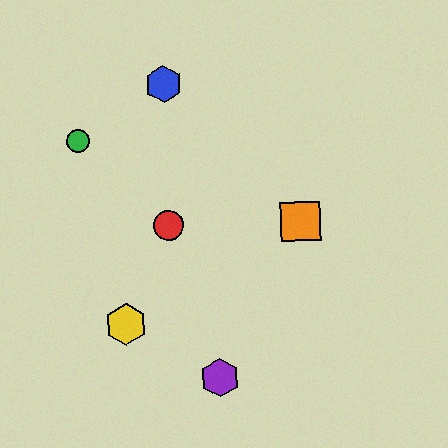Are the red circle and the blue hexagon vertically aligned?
Yes, both are at x≈169.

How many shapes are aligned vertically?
2 shapes (the red circle, the blue hexagon) are aligned vertically.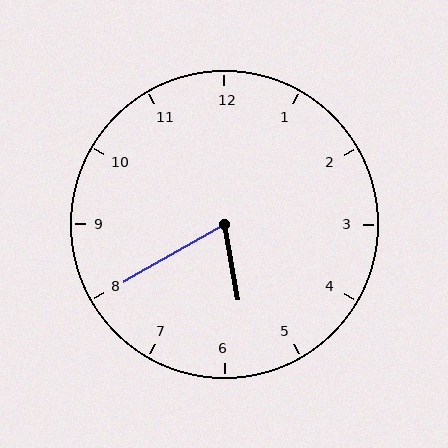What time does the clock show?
5:40.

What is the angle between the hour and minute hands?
Approximately 70 degrees.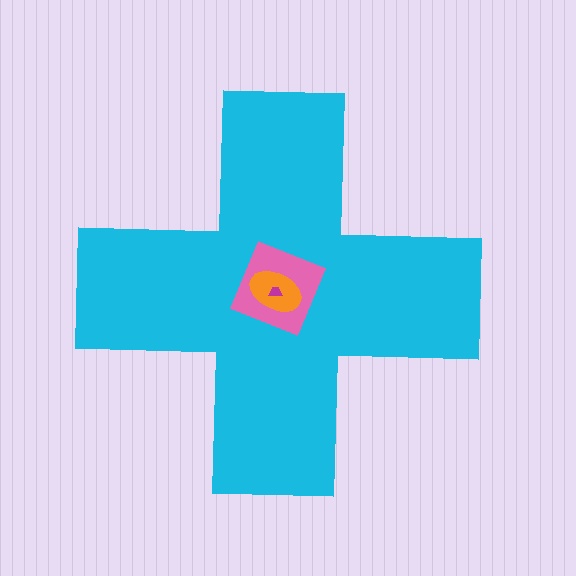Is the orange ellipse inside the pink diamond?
Yes.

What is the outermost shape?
The cyan cross.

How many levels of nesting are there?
4.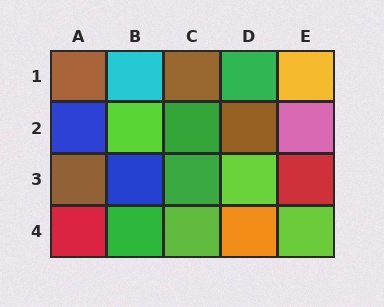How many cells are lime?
4 cells are lime.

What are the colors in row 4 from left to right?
Red, green, lime, orange, lime.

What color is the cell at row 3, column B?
Blue.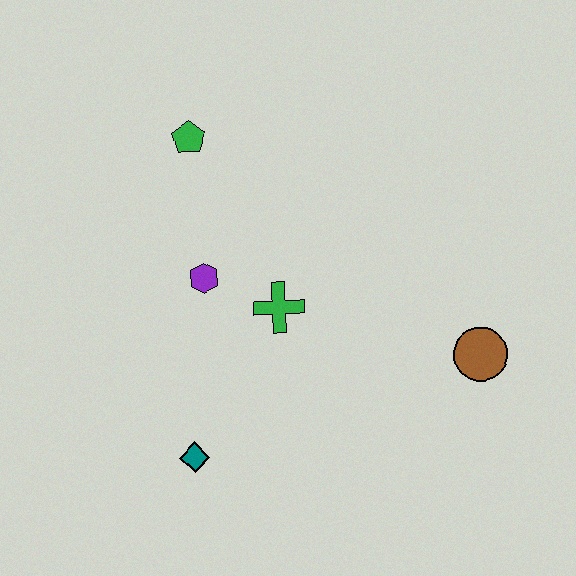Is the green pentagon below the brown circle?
No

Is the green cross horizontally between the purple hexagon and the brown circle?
Yes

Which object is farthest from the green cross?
The brown circle is farthest from the green cross.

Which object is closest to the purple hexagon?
The green cross is closest to the purple hexagon.